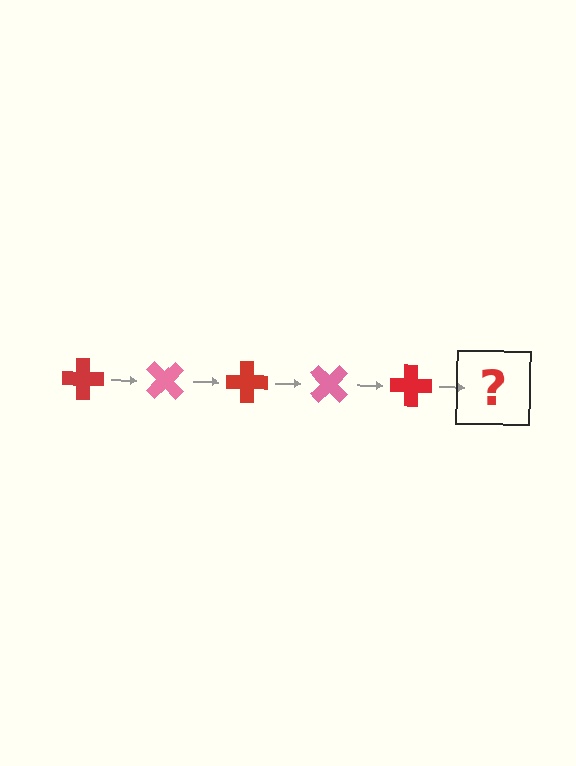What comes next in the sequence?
The next element should be a pink cross, rotated 225 degrees from the start.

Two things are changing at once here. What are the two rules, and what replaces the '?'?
The two rules are that it rotates 45 degrees each step and the color cycles through red and pink. The '?' should be a pink cross, rotated 225 degrees from the start.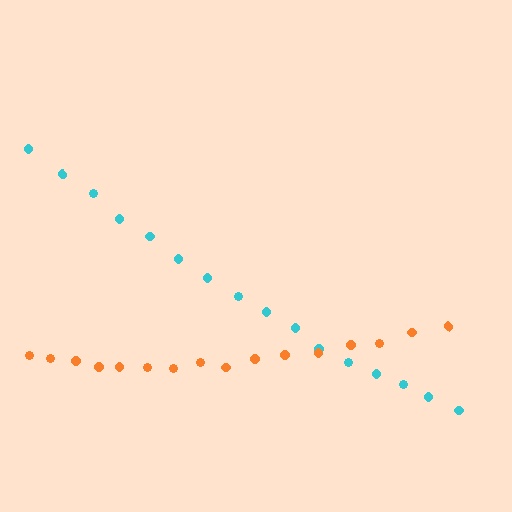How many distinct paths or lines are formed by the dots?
There are 2 distinct paths.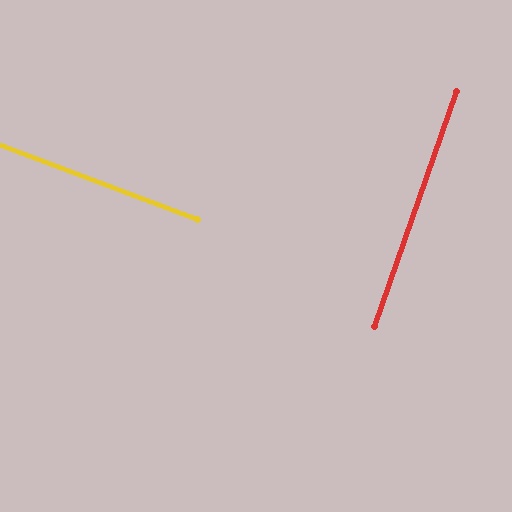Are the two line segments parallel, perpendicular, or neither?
Perpendicular — they meet at approximately 89°.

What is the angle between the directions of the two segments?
Approximately 89 degrees.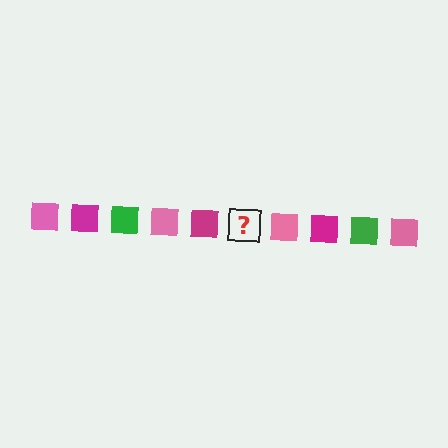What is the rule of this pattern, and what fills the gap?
The rule is that the pattern cycles through pink, magenta, green squares. The gap should be filled with a green square.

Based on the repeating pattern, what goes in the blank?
The blank should be a green square.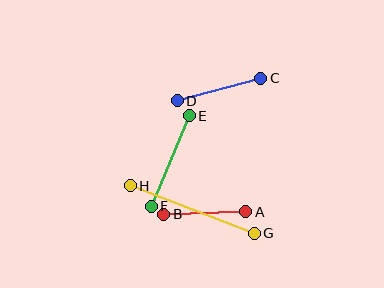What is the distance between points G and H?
The distance is approximately 133 pixels.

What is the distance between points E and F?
The distance is approximately 98 pixels.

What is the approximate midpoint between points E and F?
The midpoint is at approximately (170, 161) pixels.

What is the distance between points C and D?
The distance is approximately 87 pixels.